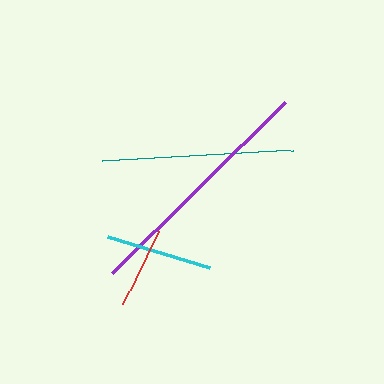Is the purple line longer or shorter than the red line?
The purple line is longer than the red line.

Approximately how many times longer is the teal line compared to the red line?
The teal line is approximately 2.4 times the length of the red line.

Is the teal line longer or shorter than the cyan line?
The teal line is longer than the cyan line.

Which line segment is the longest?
The purple line is the longest at approximately 243 pixels.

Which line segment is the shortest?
The red line is the shortest at approximately 81 pixels.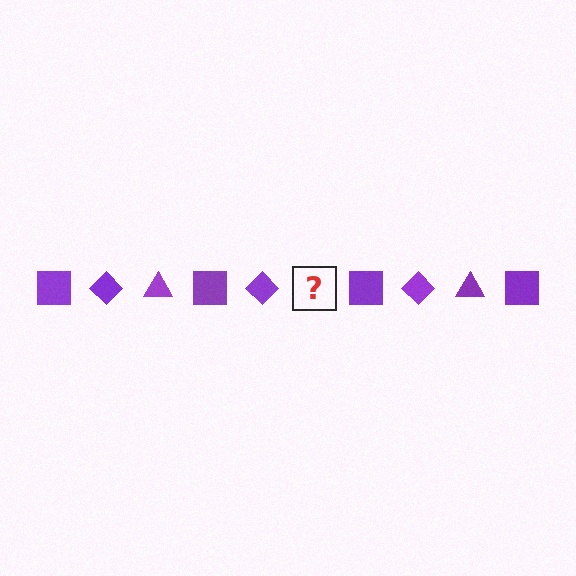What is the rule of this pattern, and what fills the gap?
The rule is that the pattern cycles through square, diamond, triangle shapes in purple. The gap should be filled with a purple triangle.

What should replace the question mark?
The question mark should be replaced with a purple triangle.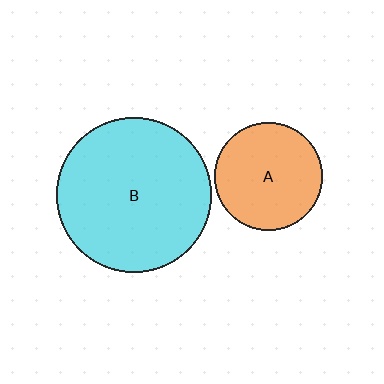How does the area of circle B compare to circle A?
Approximately 2.1 times.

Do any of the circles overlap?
No, none of the circles overlap.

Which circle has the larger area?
Circle B (cyan).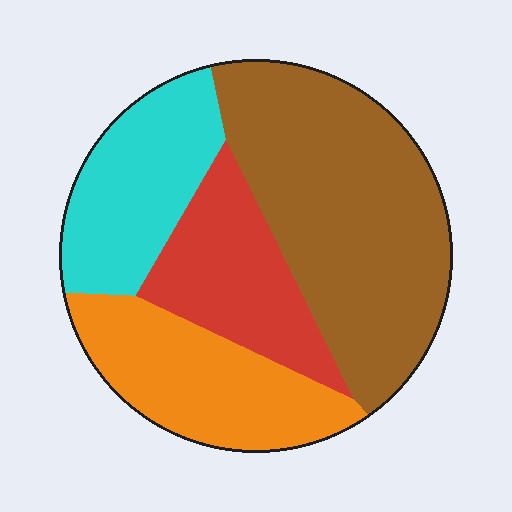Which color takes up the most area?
Brown, at roughly 40%.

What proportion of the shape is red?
Red takes up about one sixth (1/6) of the shape.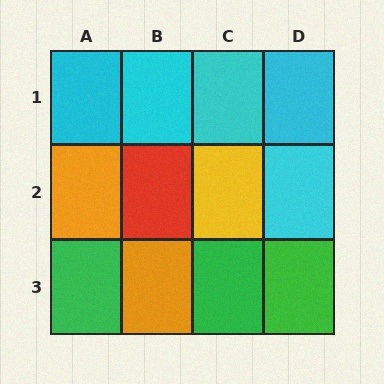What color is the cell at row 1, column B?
Cyan.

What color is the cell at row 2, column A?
Orange.